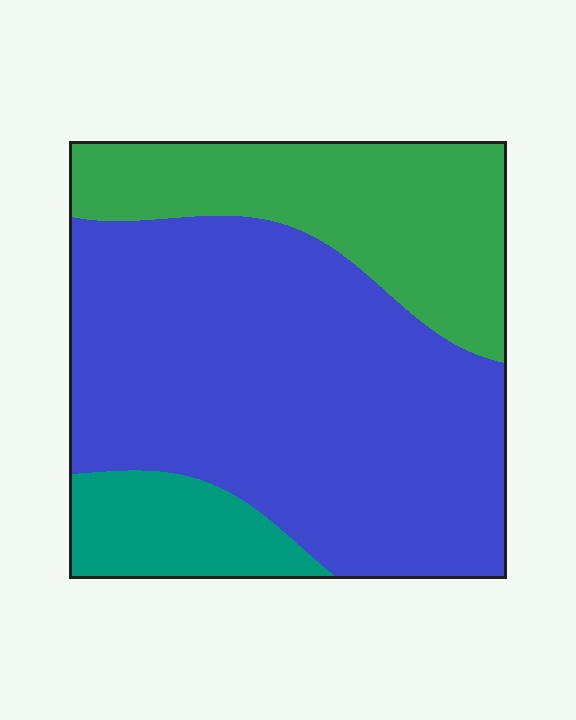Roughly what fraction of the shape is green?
Green covers around 25% of the shape.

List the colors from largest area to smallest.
From largest to smallest: blue, green, teal.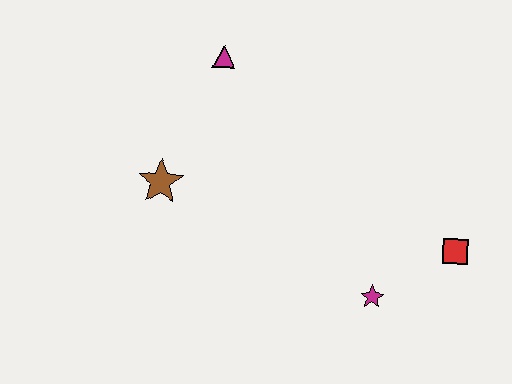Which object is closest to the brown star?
The magenta triangle is closest to the brown star.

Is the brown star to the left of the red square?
Yes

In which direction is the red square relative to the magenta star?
The red square is to the right of the magenta star.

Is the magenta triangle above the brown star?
Yes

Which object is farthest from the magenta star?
The magenta triangle is farthest from the magenta star.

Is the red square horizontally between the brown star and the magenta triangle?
No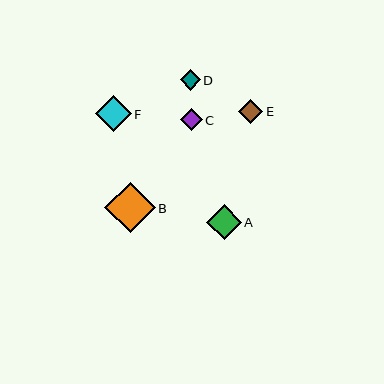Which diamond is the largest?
Diamond B is the largest with a size of approximately 50 pixels.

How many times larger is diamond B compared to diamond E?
Diamond B is approximately 2.1 times the size of diamond E.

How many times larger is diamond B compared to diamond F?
Diamond B is approximately 1.4 times the size of diamond F.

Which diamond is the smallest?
Diamond D is the smallest with a size of approximately 20 pixels.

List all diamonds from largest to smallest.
From largest to smallest: B, F, A, E, C, D.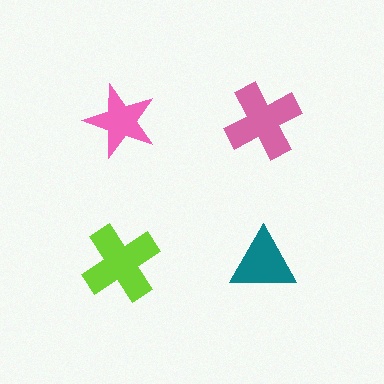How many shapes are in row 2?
2 shapes.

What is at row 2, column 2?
A teal triangle.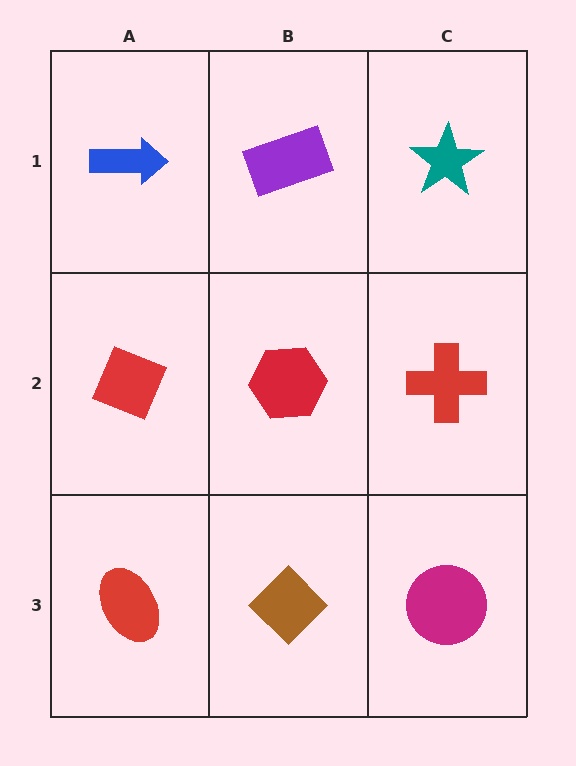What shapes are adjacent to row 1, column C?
A red cross (row 2, column C), a purple rectangle (row 1, column B).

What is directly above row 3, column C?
A red cross.